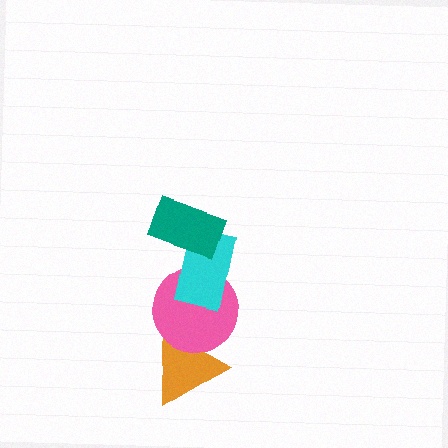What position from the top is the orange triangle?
The orange triangle is 4th from the top.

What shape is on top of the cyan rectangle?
The teal rectangle is on top of the cyan rectangle.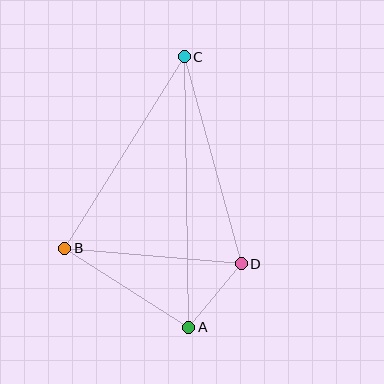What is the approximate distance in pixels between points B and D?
The distance between B and D is approximately 177 pixels.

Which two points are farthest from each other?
Points A and C are farthest from each other.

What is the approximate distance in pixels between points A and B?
The distance between A and B is approximately 147 pixels.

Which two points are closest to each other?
Points A and D are closest to each other.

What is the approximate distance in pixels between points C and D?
The distance between C and D is approximately 215 pixels.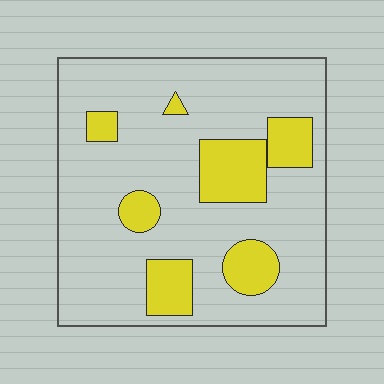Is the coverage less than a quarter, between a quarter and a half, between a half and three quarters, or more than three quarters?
Less than a quarter.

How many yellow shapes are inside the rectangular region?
7.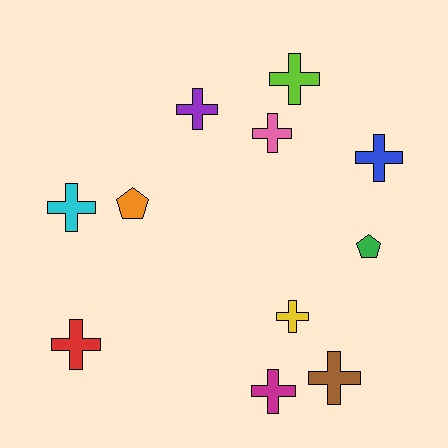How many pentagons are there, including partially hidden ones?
There are 2 pentagons.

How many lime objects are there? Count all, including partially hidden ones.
There is 1 lime object.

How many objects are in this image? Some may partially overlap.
There are 11 objects.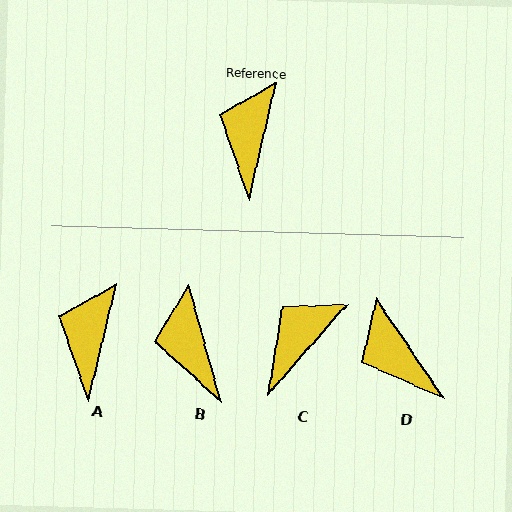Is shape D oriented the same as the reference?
No, it is off by about 47 degrees.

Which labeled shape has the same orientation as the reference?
A.